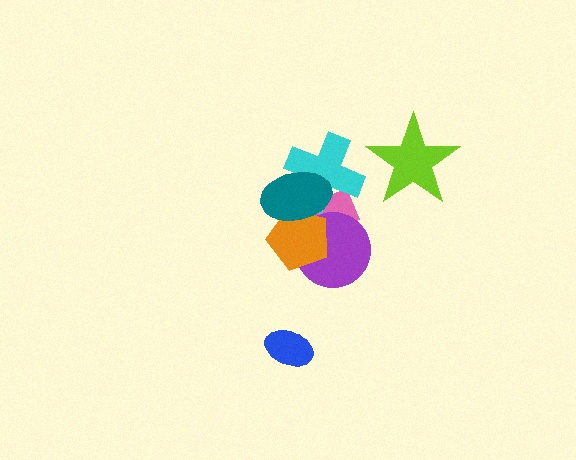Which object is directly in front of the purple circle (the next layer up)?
The orange pentagon is directly in front of the purple circle.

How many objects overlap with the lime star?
0 objects overlap with the lime star.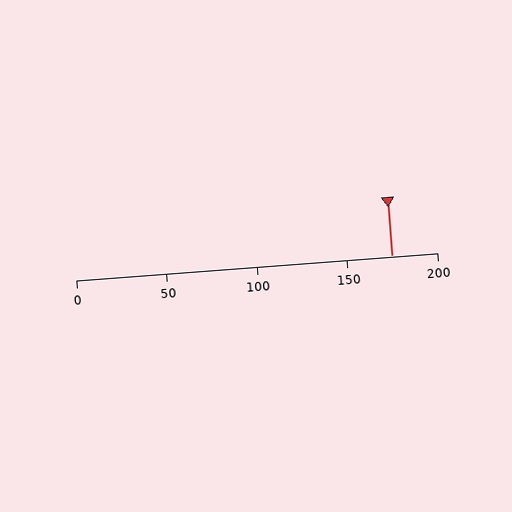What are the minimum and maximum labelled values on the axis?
The axis runs from 0 to 200.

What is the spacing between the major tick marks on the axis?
The major ticks are spaced 50 apart.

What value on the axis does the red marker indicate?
The marker indicates approximately 175.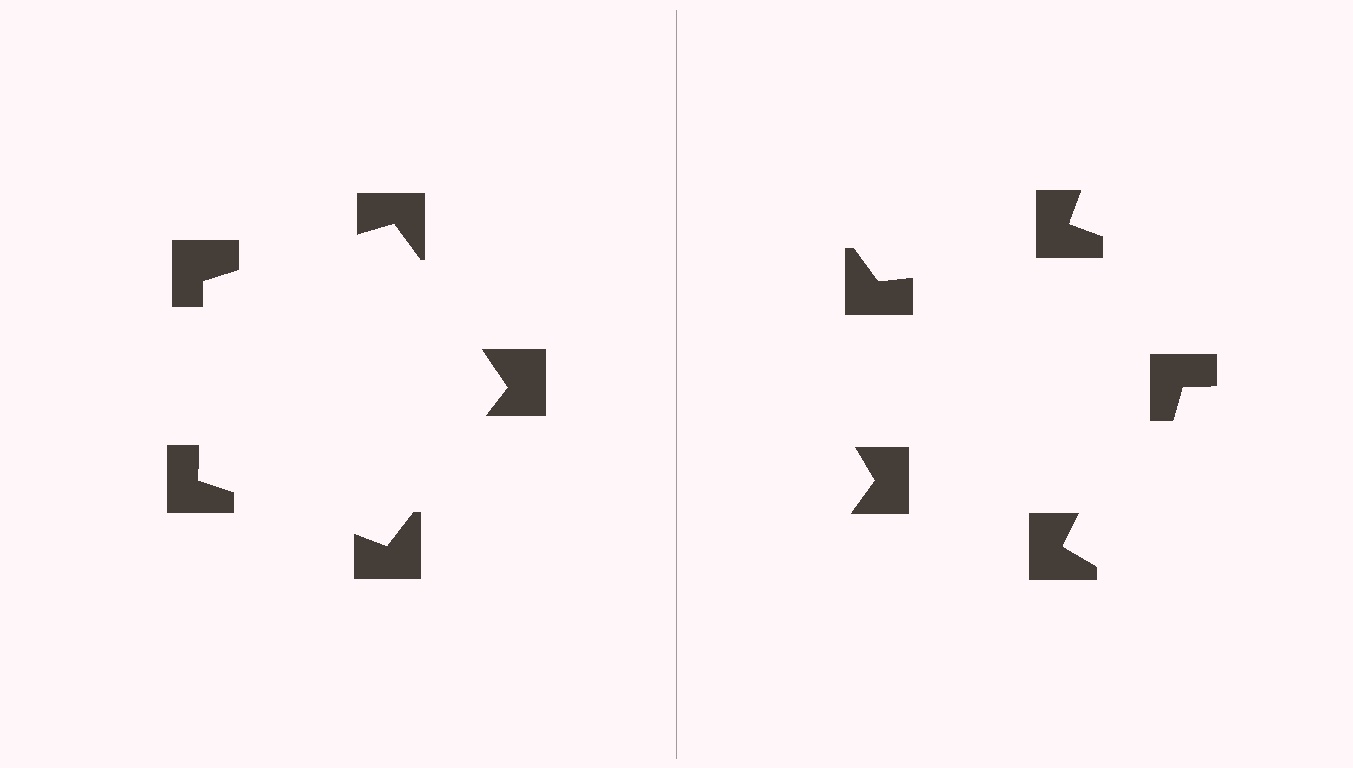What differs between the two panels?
The notched squares are positioned identically on both sides; only the wedge orientations differ. On the left they align to a pentagon; on the right they are misaligned.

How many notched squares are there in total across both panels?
10 — 5 on each side.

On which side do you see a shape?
An illusory pentagon appears on the left side. On the right side the wedge cuts are rotated, so no coherent shape forms.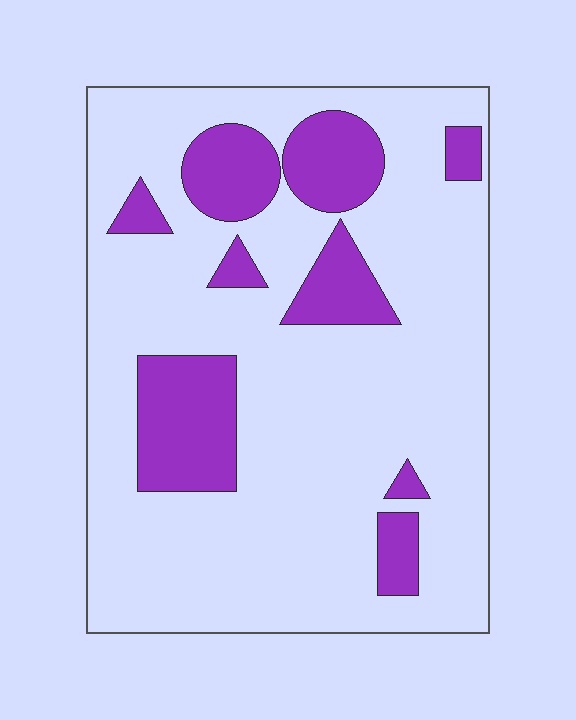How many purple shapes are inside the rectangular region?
9.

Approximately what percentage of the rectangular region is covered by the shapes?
Approximately 20%.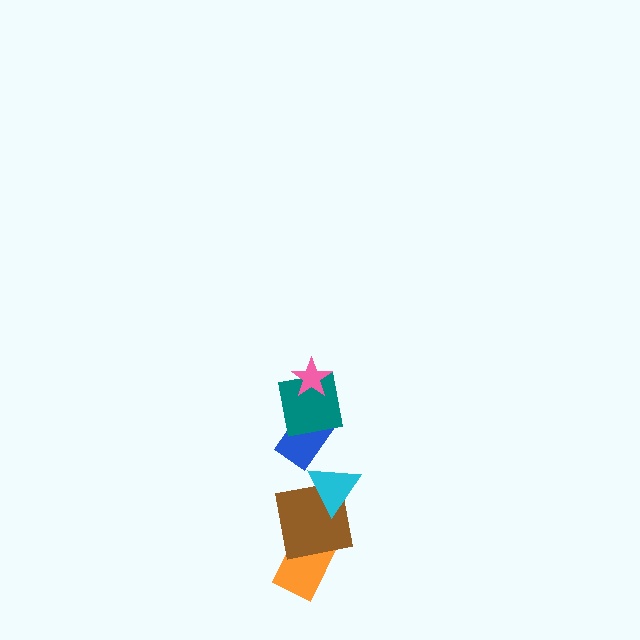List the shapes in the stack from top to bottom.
From top to bottom: the pink star, the teal square, the blue rectangle, the cyan triangle, the brown square, the orange rectangle.